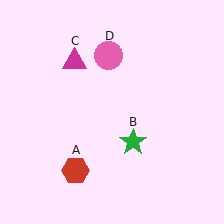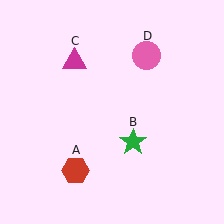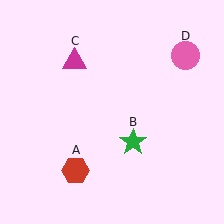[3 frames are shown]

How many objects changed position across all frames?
1 object changed position: pink circle (object D).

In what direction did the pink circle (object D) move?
The pink circle (object D) moved right.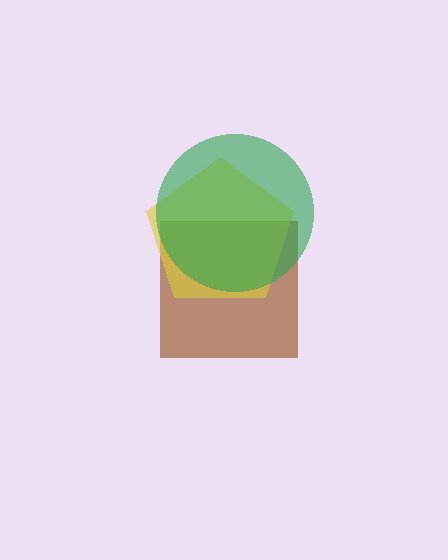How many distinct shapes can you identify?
There are 3 distinct shapes: a brown square, a yellow pentagon, a green circle.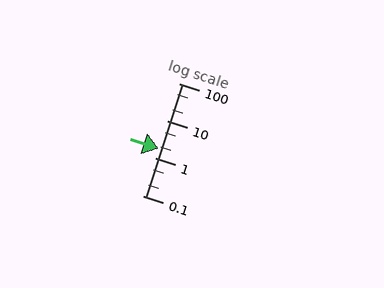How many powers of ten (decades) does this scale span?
The scale spans 3 decades, from 0.1 to 100.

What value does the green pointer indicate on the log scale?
The pointer indicates approximately 1.8.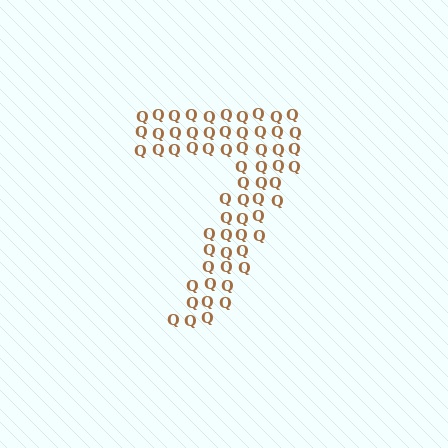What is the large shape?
The large shape is the digit 7.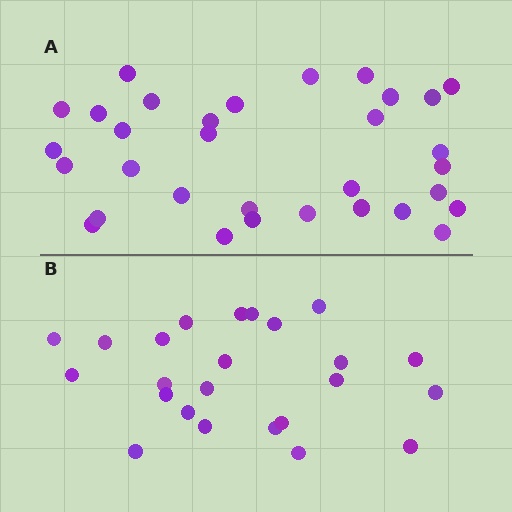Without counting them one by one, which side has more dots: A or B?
Region A (the top region) has more dots.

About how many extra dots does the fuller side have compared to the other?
Region A has roughly 8 or so more dots than region B.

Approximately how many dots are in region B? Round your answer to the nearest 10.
About 20 dots. (The exact count is 24, which rounds to 20.)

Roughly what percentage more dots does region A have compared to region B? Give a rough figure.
About 35% more.